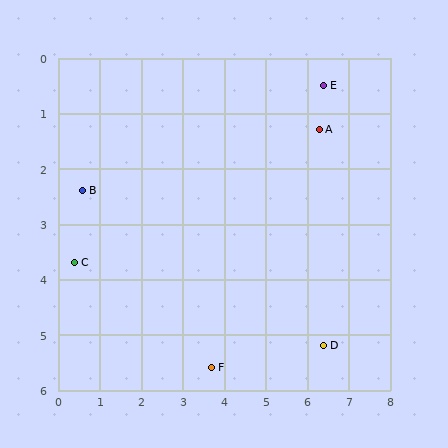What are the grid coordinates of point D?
Point D is at approximately (6.4, 5.2).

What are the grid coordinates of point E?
Point E is at approximately (6.4, 0.5).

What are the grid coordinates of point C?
Point C is at approximately (0.4, 3.7).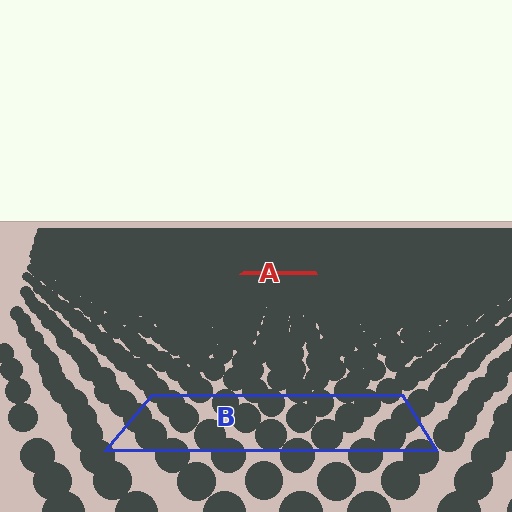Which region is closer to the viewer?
Region B is closer. The texture elements there are larger and more spread out.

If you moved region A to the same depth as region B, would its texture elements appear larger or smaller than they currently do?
They would appear larger. At a closer depth, the same texture elements are projected at a bigger on-screen size.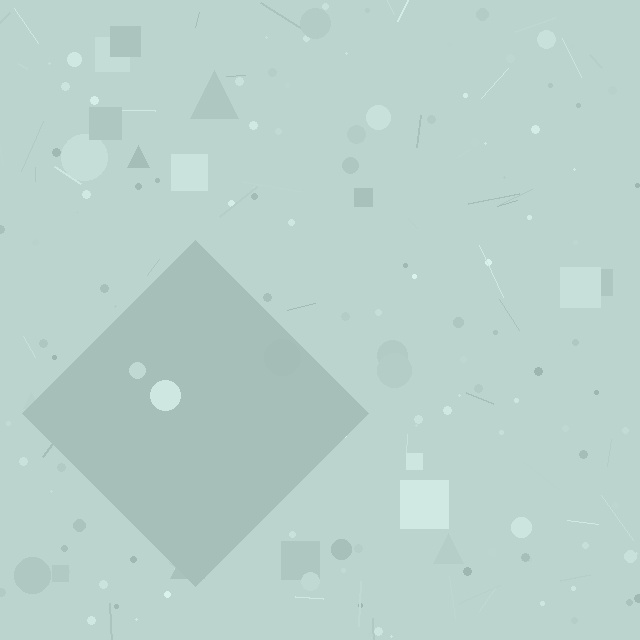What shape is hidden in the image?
A diamond is hidden in the image.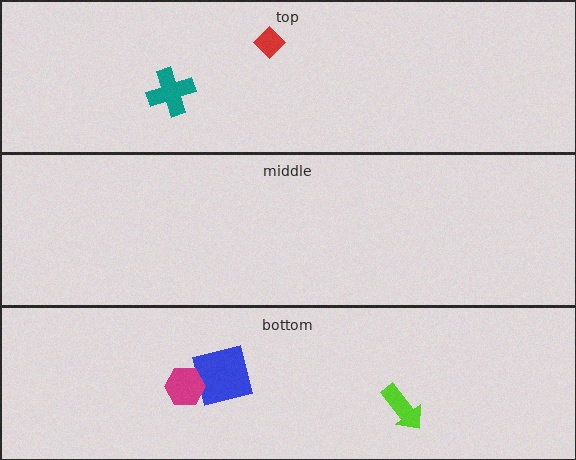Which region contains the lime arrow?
The bottom region.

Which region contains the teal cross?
The top region.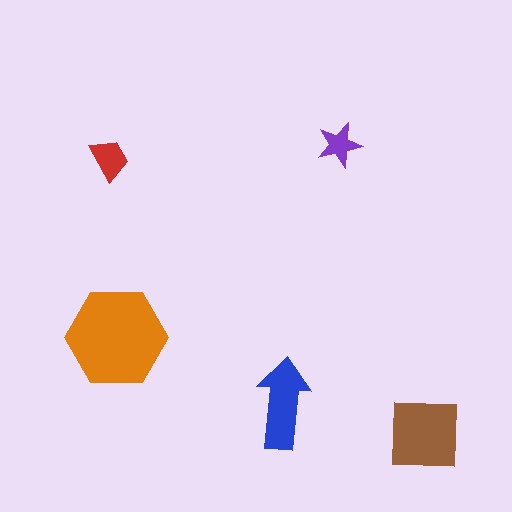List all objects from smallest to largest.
The purple star, the red trapezoid, the blue arrow, the brown square, the orange hexagon.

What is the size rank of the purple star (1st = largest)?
5th.